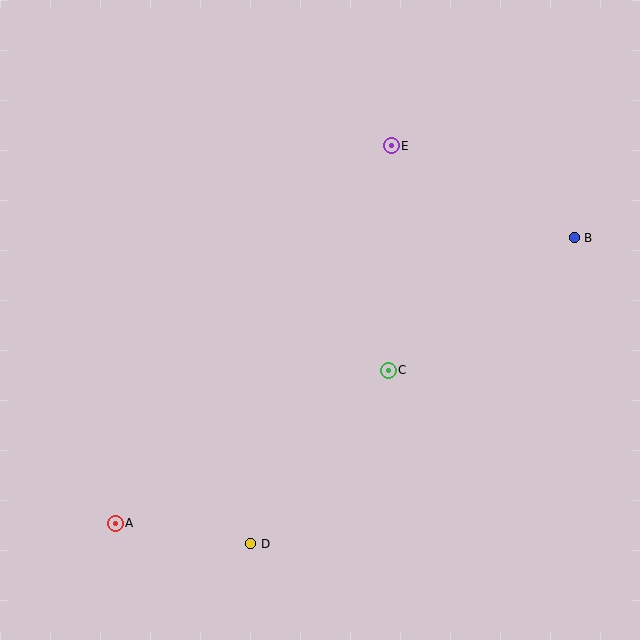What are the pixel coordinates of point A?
Point A is at (115, 523).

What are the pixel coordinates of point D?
Point D is at (251, 544).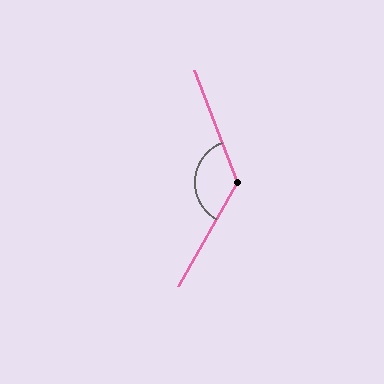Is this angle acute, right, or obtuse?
It is obtuse.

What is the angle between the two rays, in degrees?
Approximately 130 degrees.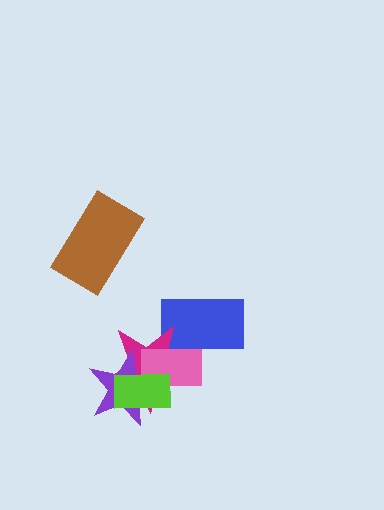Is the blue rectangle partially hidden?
Yes, it is partially covered by another shape.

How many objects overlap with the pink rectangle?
4 objects overlap with the pink rectangle.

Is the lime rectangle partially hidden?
No, no other shape covers it.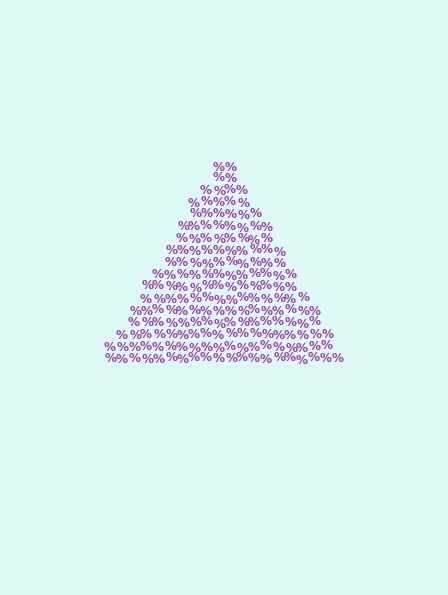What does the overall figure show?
The overall figure shows a triangle.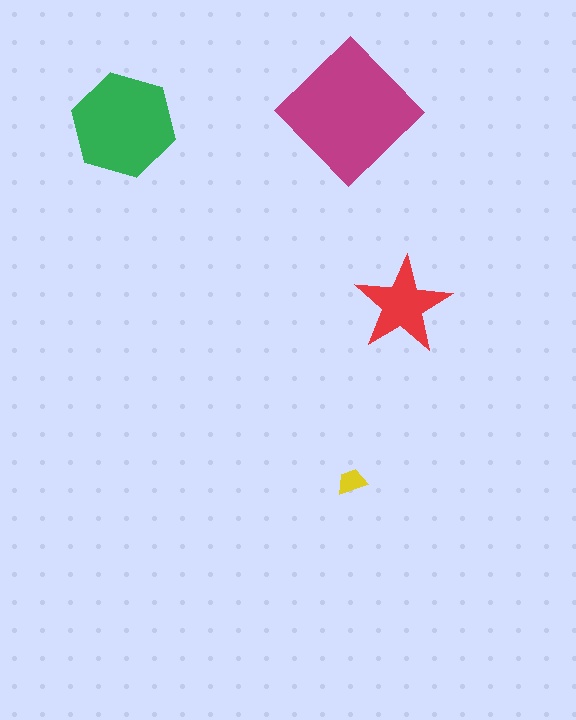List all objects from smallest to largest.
The yellow trapezoid, the red star, the green hexagon, the magenta diamond.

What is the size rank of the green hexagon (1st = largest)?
2nd.